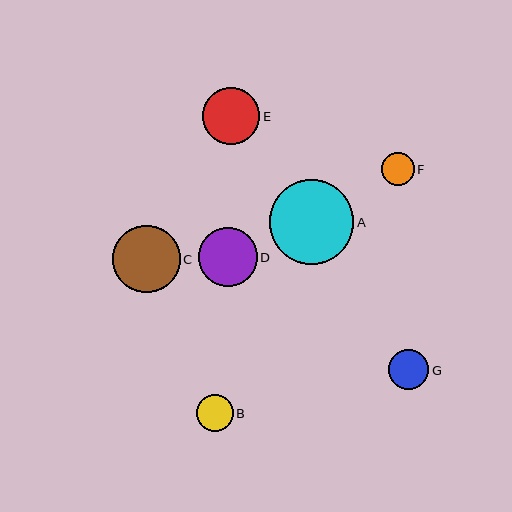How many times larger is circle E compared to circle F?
Circle E is approximately 1.8 times the size of circle F.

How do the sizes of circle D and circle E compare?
Circle D and circle E are approximately the same size.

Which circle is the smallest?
Circle F is the smallest with a size of approximately 33 pixels.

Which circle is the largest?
Circle A is the largest with a size of approximately 84 pixels.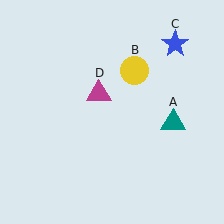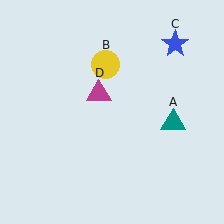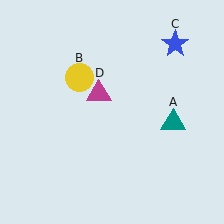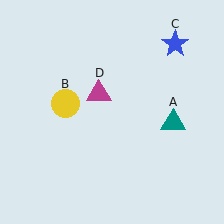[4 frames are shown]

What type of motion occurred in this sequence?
The yellow circle (object B) rotated counterclockwise around the center of the scene.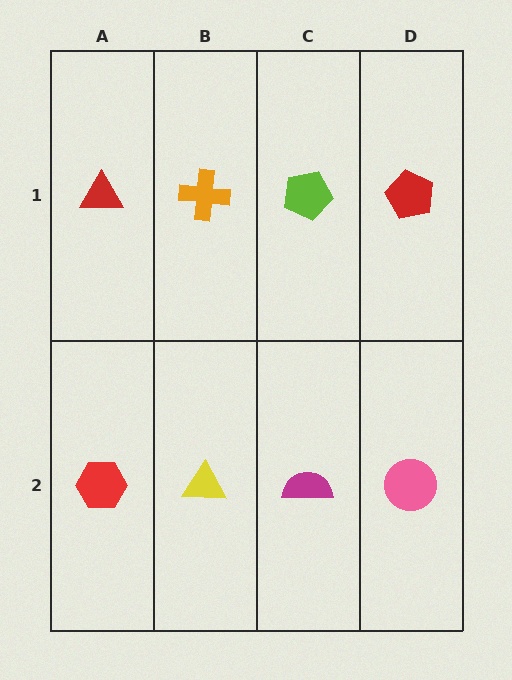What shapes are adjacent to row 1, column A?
A red hexagon (row 2, column A), an orange cross (row 1, column B).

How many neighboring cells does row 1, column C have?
3.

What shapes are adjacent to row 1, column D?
A pink circle (row 2, column D), a lime pentagon (row 1, column C).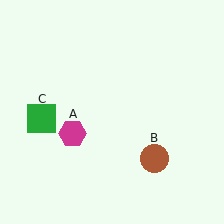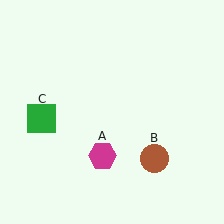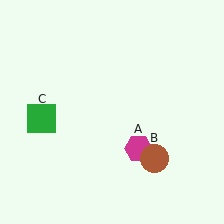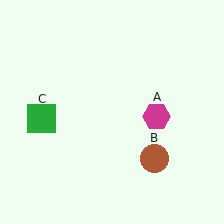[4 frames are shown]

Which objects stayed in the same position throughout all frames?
Brown circle (object B) and green square (object C) remained stationary.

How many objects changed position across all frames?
1 object changed position: magenta hexagon (object A).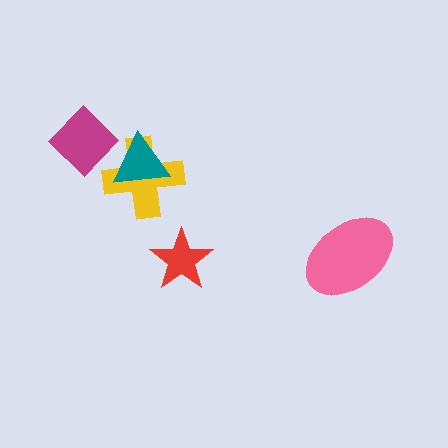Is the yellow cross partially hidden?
Yes, it is partially covered by another shape.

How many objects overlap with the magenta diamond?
1 object overlaps with the magenta diamond.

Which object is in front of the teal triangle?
The magenta diamond is in front of the teal triangle.